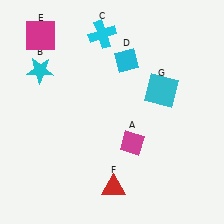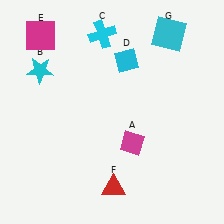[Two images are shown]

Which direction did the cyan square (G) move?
The cyan square (G) moved up.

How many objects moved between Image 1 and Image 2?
1 object moved between the two images.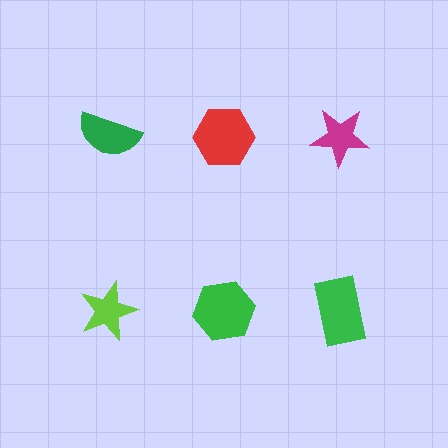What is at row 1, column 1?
A green semicircle.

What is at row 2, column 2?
A green hexagon.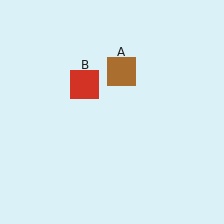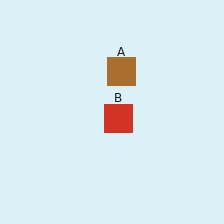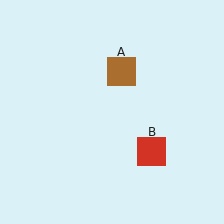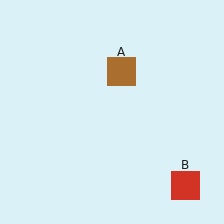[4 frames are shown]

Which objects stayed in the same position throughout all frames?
Brown square (object A) remained stationary.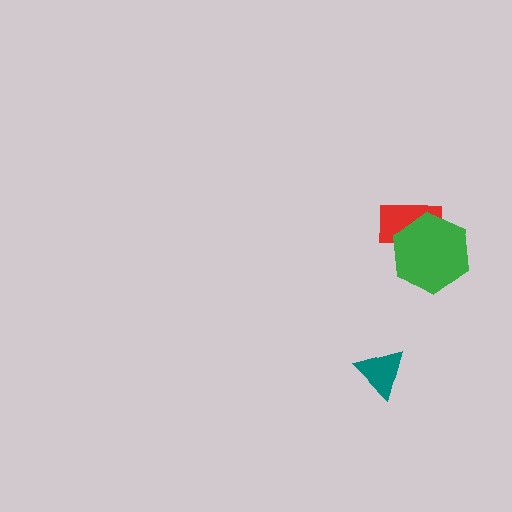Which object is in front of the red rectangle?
The green hexagon is in front of the red rectangle.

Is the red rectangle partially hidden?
Yes, it is partially covered by another shape.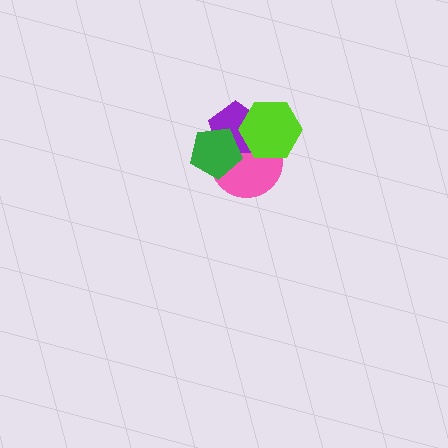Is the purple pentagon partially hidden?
Yes, it is partially covered by another shape.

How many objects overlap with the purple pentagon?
3 objects overlap with the purple pentagon.